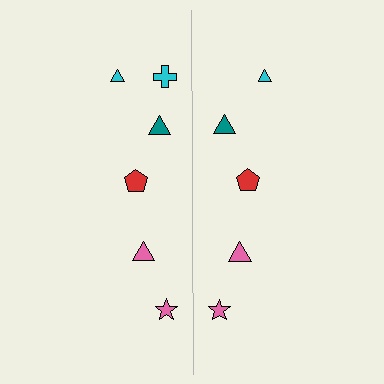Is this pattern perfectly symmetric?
No, the pattern is not perfectly symmetric. A cyan cross is missing from the right side.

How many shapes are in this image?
There are 11 shapes in this image.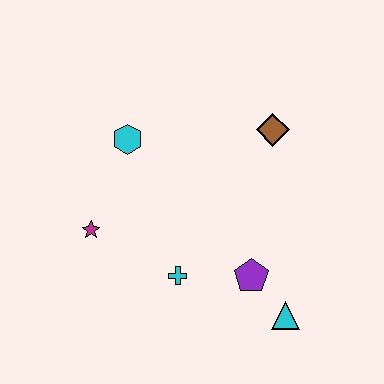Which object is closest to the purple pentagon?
The cyan triangle is closest to the purple pentagon.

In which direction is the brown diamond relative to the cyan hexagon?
The brown diamond is to the right of the cyan hexagon.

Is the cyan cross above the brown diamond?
No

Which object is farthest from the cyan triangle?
The cyan hexagon is farthest from the cyan triangle.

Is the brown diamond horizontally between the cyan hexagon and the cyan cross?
No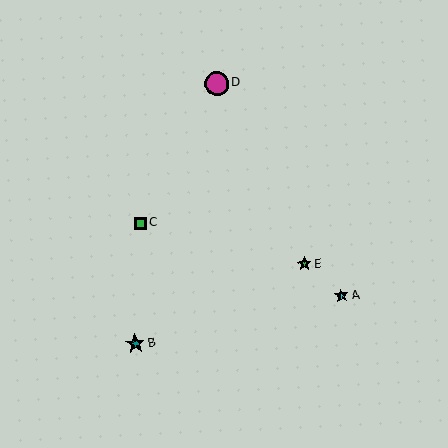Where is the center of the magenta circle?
The center of the magenta circle is at (217, 83).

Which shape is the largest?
The magenta circle (labeled D) is the largest.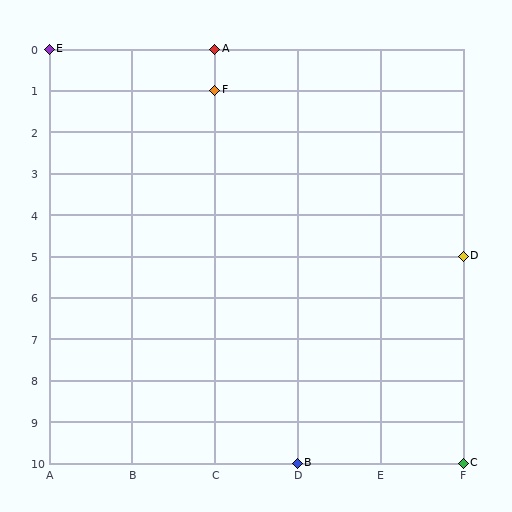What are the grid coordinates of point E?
Point E is at grid coordinates (A, 0).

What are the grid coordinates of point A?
Point A is at grid coordinates (C, 0).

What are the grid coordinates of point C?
Point C is at grid coordinates (F, 10).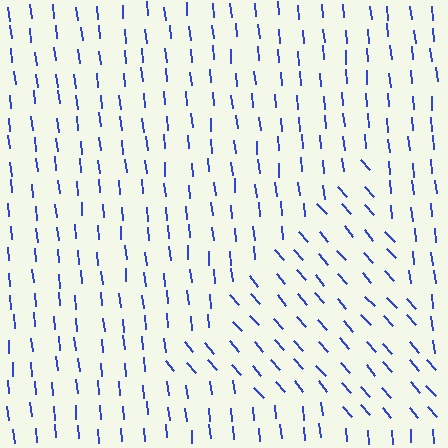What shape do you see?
I see a triangle.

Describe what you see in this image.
The image is filled with small blue line segments. A triangle region in the image has lines oriented differently from the surrounding lines, creating a visible texture boundary.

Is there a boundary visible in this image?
Yes, there is a texture boundary formed by a change in line orientation.